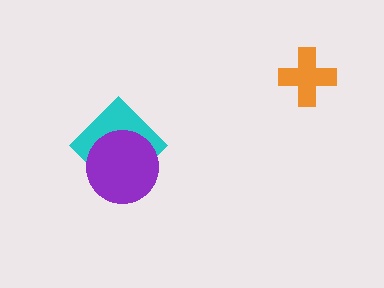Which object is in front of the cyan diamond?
The purple circle is in front of the cyan diamond.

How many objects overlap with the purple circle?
1 object overlaps with the purple circle.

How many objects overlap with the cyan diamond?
1 object overlaps with the cyan diamond.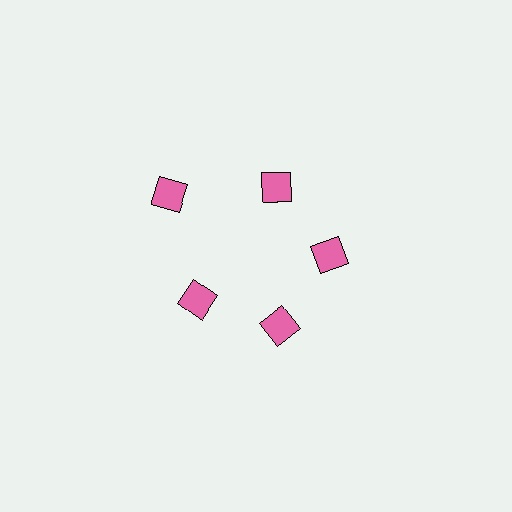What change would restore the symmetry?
The symmetry would be restored by moving it inward, back onto the ring so that all 5 diamonds sit at equal angles and equal distance from the center.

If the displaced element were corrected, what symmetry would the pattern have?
It would have 5-fold rotational symmetry — the pattern would map onto itself every 72 degrees.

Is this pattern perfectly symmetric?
No. The 5 pink diamonds are arranged in a ring, but one element near the 10 o'clock position is pushed outward from the center, breaking the 5-fold rotational symmetry.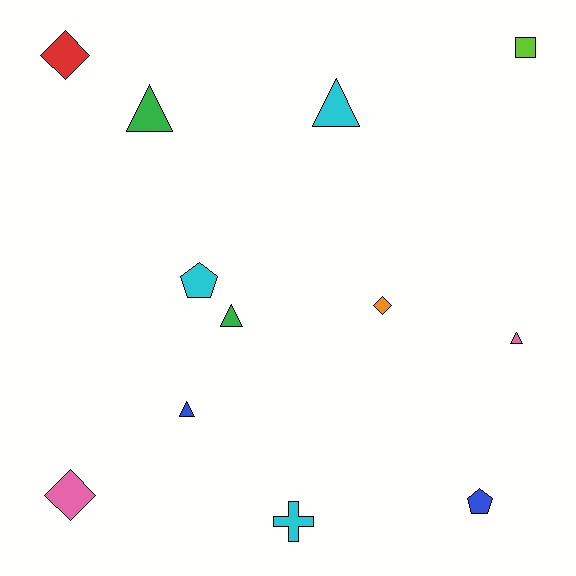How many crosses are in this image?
There is 1 cross.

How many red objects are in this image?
There is 1 red object.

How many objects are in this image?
There are 12 objects.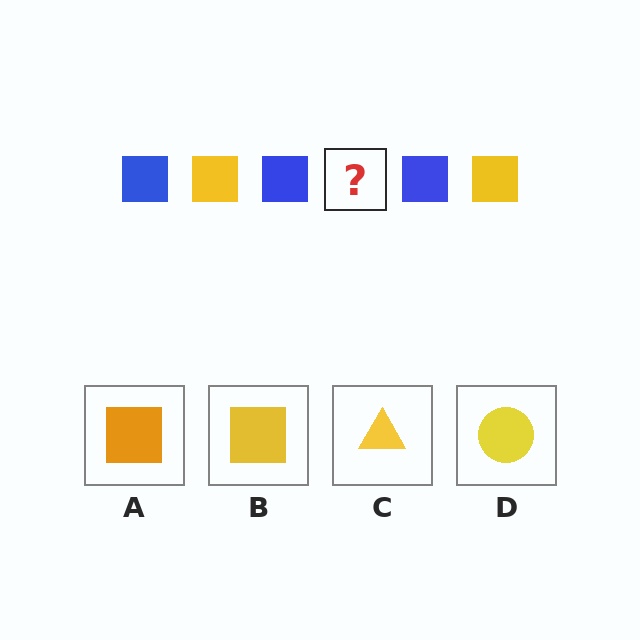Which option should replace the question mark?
Option B.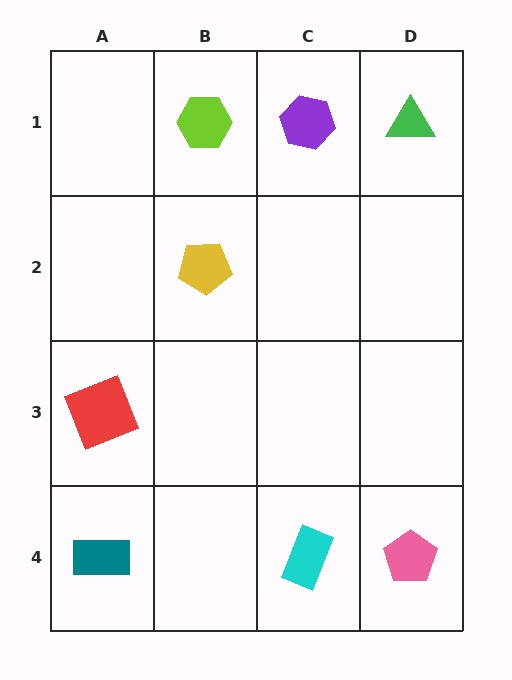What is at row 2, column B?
A yellow pentagon.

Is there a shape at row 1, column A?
No, that cell is empty.